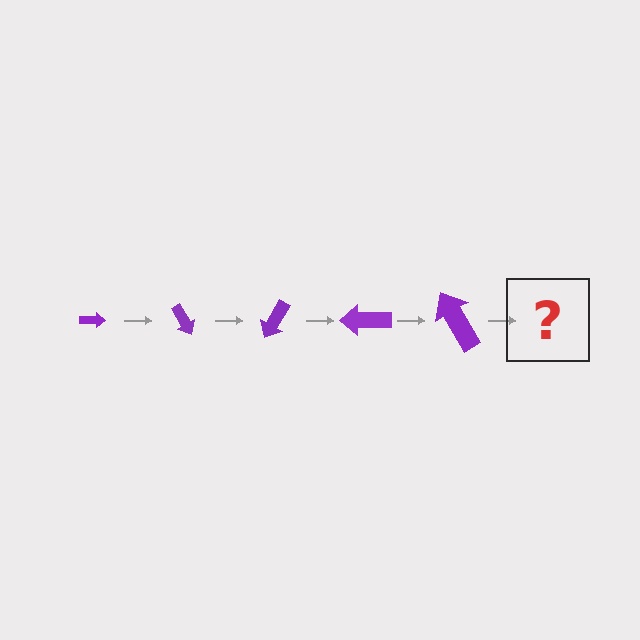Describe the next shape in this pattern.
It should be an arrow, larger than the previous one and rotated 300 degrees from the start.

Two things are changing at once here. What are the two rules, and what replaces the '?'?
The two rules are that the arrow grows larger each step and it rotates 60 degrees each step. The '?' should be an arrow, larger than the previous one and rotated 300 degrees from the start.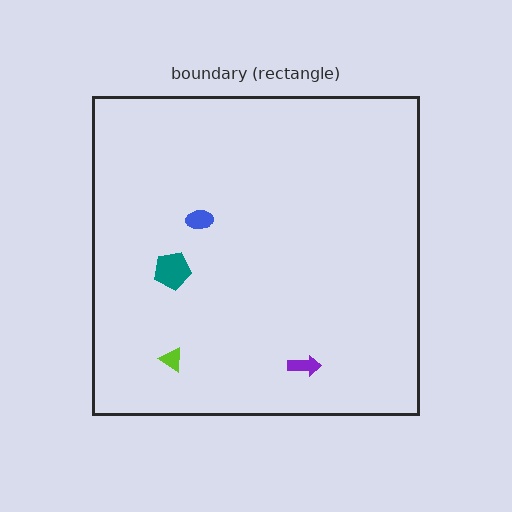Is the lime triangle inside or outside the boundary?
Inside.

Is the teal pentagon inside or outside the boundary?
Inside.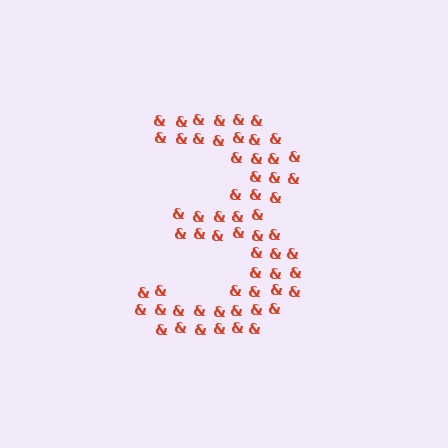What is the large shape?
The large shape is the digit 3.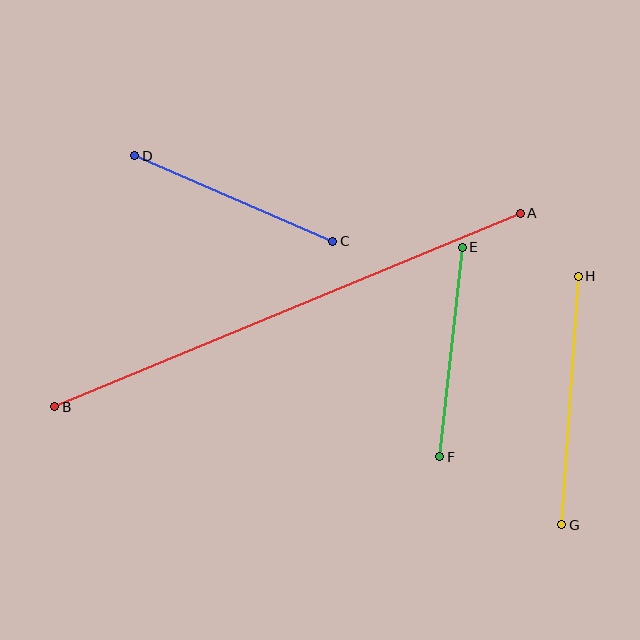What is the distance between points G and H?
The distance is approximately 249 pixels.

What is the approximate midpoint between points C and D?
The midpoint is at approximately (234, 199) pixels.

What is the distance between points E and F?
The distance is approximately 211 pixels.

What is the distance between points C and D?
The distance is approximately 215 pixels.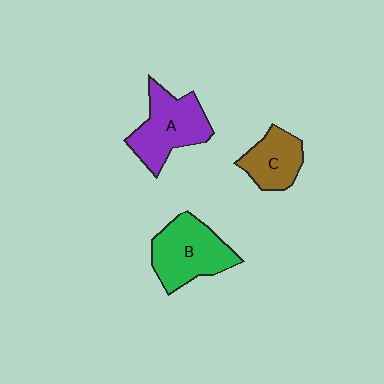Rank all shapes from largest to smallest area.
From largest to smallest: B (green), A (purple), C (brown).